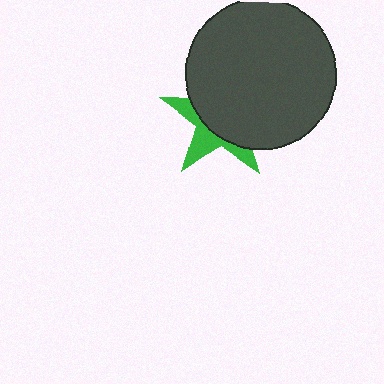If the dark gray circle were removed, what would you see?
You would see the complete green star.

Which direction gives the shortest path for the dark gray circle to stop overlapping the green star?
Moving toward the upper-right gives the shortest separation.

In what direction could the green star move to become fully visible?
The green star could move toward the lower-left. That would shift it out from behind the dark gray circle entirely.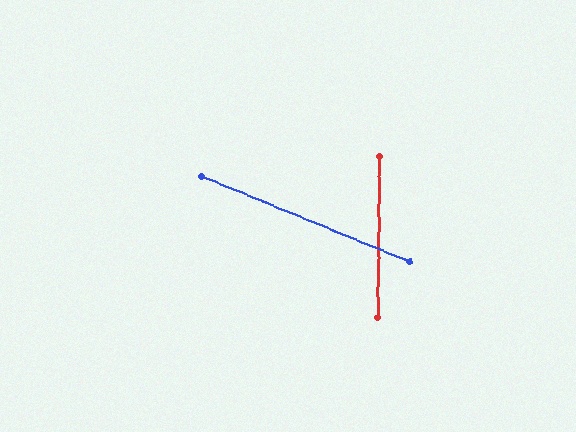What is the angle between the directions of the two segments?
Approximately 68 degrees.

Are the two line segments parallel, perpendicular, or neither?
Neither parallel nor perpendicular — they differ by about 68°.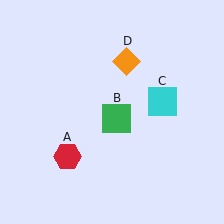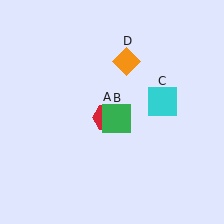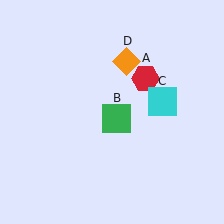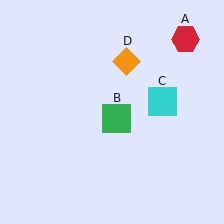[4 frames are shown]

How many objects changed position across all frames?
1 object changed position: red hexagon (object A).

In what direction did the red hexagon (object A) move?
The red hexagon (object A) moved up and to the right.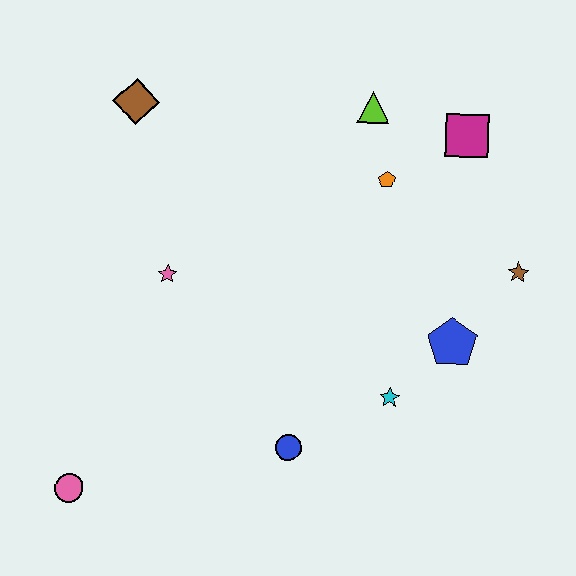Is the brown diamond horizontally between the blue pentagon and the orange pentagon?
No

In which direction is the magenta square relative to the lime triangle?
The magenta square is to the right of the lime triangle.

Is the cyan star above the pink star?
No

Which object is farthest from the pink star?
The brown star is farthest from the pink star.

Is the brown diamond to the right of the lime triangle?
No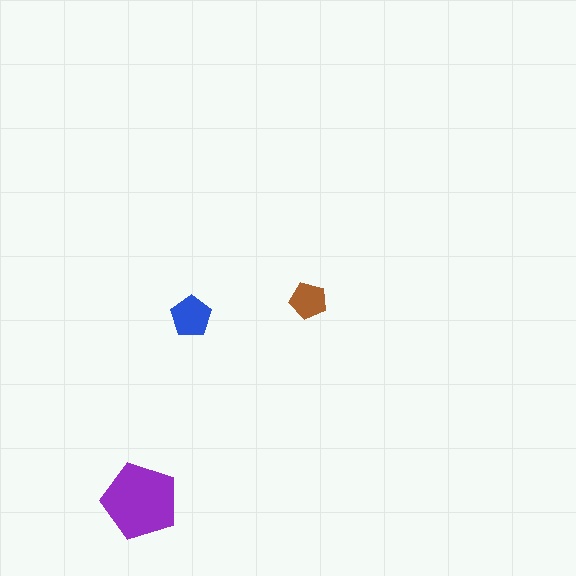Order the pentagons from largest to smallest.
the purple one, the blue one, the brown one.